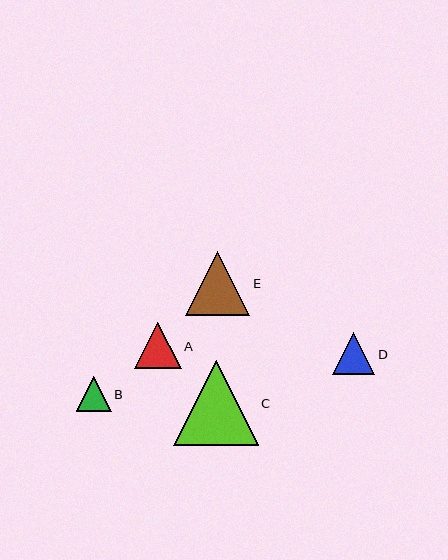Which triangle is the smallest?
Triangle B is the smallest with a size of approximately 35 pixels.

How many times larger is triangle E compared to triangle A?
Triangle E is approximately 1.4 times the size of triangle A.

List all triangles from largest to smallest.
From largest to smallest: C, E, A, D, B.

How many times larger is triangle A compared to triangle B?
Triangle A is approximately 1.3 times the size of triangle B.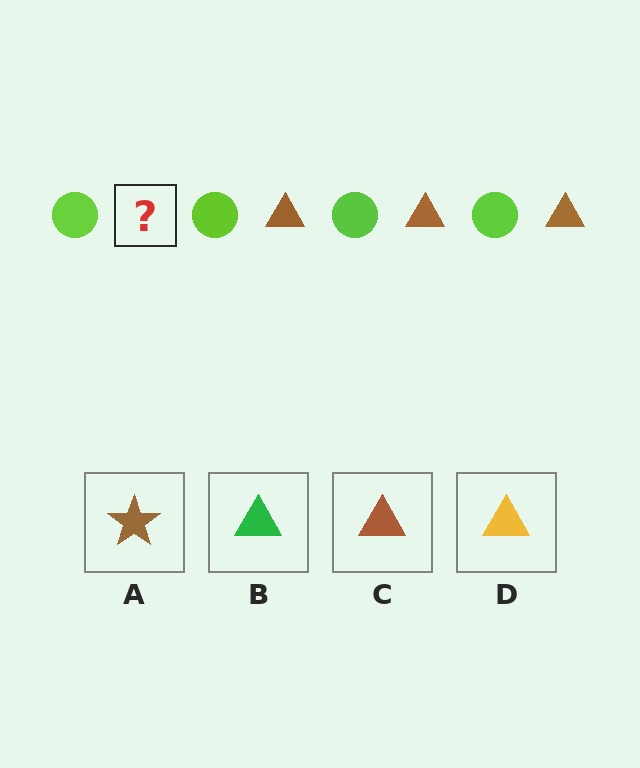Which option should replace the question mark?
Option C.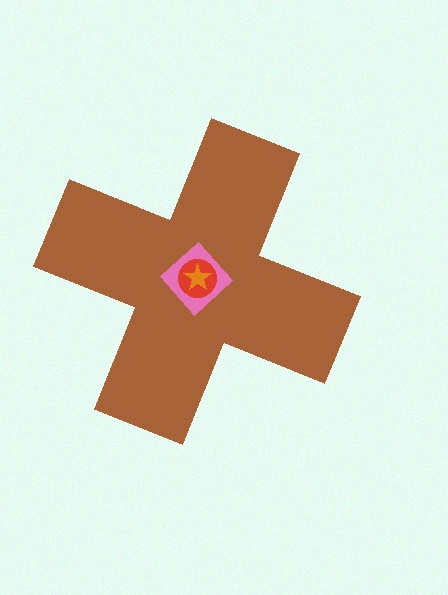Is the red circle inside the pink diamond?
Yes.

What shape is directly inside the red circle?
The orange star.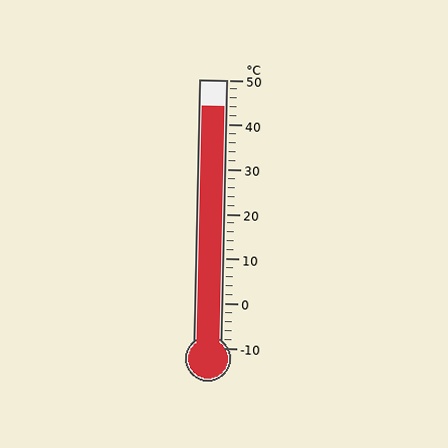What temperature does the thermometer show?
The thermometer shows approximately 44°C.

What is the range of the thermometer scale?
The thermometer scale ranges from -10°C to 50°C.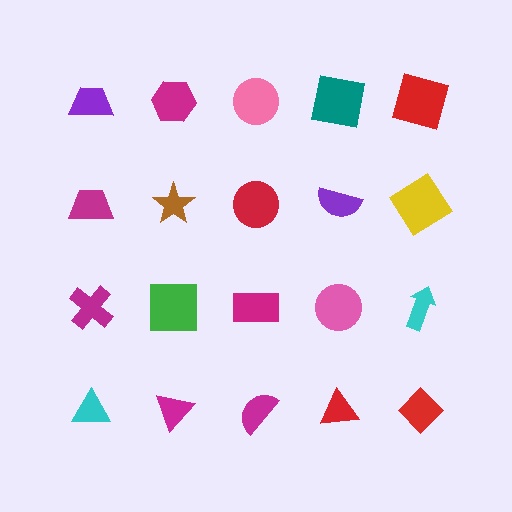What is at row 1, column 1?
A purple trapezoid.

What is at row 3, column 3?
A magenta rectangle.